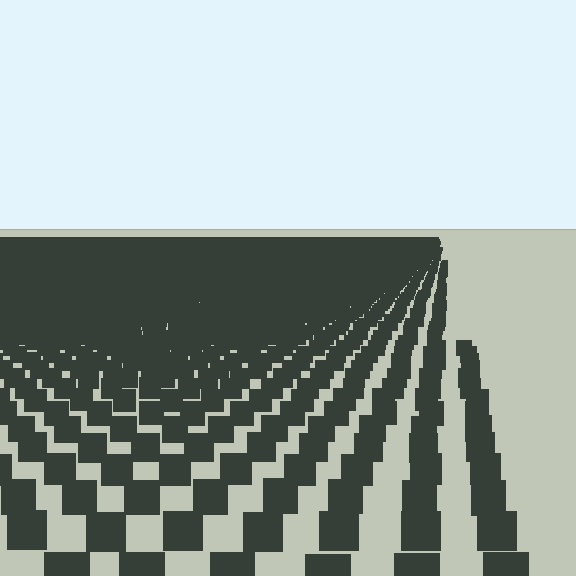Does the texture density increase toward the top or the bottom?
Density increases toward the top.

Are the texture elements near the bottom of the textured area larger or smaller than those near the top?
Larger. Near the bottom, elements are closer to the viewer and appear at a bigger on-screen size.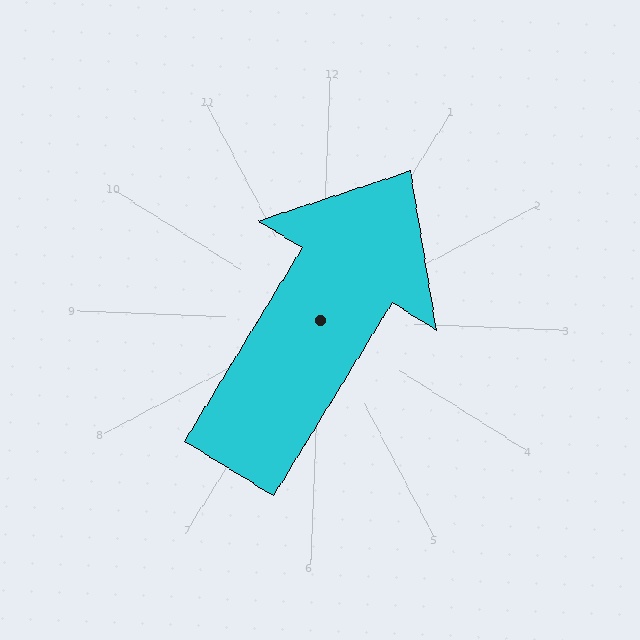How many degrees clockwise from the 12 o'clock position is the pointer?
Approximately 29 degrees.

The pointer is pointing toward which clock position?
Roughly 1 o'clock.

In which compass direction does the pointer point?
Northeast.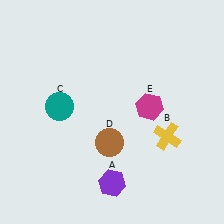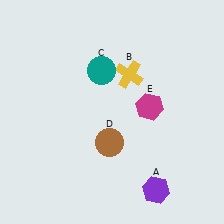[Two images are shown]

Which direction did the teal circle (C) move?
The teal circle (C) moved right.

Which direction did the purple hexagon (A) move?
The purple hexagon (A) moved right.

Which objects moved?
The objects that moved are: the purple hexagon (A), the yellow cross (B), the teal circle (C).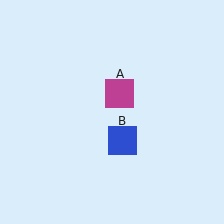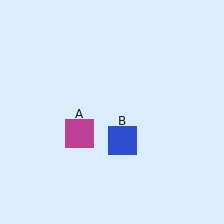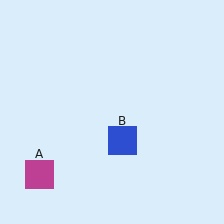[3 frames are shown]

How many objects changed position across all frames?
1 object changed position: magenta square (object A).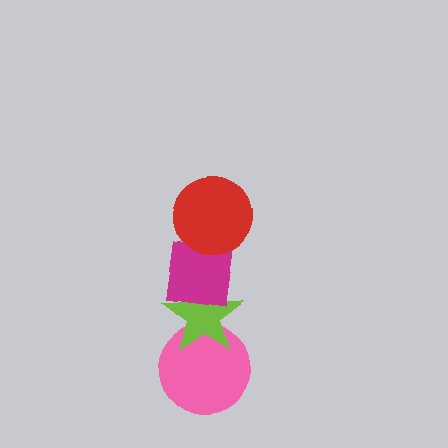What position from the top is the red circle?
The red circle is 1st from the top.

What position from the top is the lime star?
The lime star is 3rd from the top.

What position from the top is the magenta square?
The magenta square is 2nd from the top.